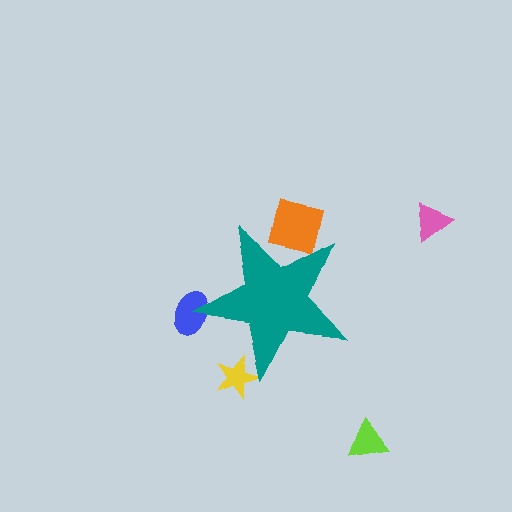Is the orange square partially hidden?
Yes, the orange square is partially hidden behind the teal star.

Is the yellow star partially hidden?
Yes, the yellow star is partially hidden behind the teal star.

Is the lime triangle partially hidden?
No, the lime triangle is fully visible.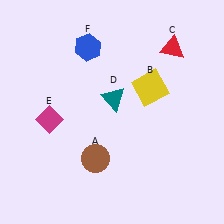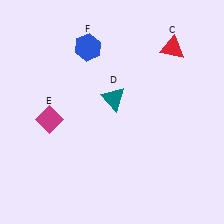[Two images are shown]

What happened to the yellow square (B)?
The yellow square (B) was removed in Image 2. It was in the top-right area of Image 1.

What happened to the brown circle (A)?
The brown circle (A) was removed in Image 2. It was in the bottom-left area of Image 1.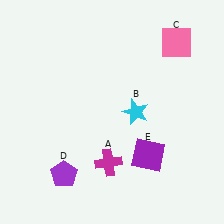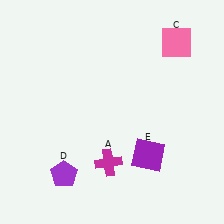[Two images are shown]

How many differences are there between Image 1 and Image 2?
There is 1 difference between the two images.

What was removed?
The cyan star (B) was removed in Image 2.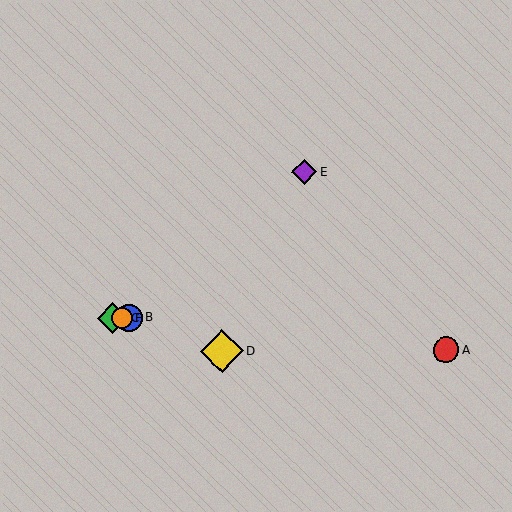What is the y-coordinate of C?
Object C is at y≈318.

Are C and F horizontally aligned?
Yes, both are at y≈318.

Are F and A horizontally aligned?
No, F is at y≈318 and A is at y≈350.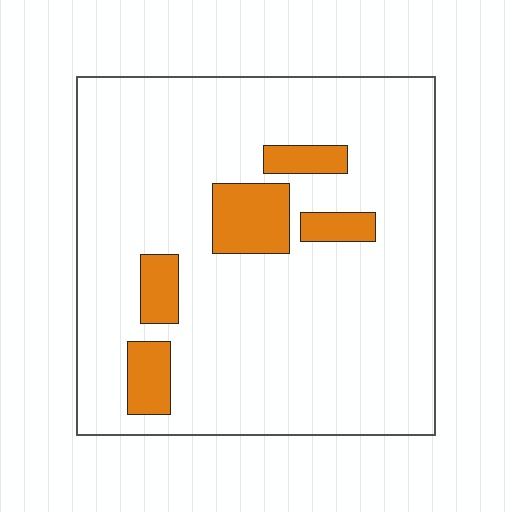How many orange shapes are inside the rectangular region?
5.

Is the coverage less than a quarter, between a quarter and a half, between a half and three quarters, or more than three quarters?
Less than a quarter.